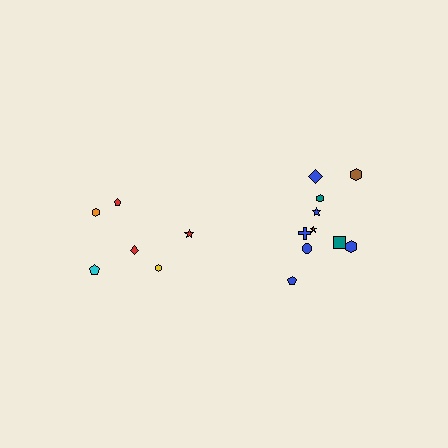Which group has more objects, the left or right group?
The right group.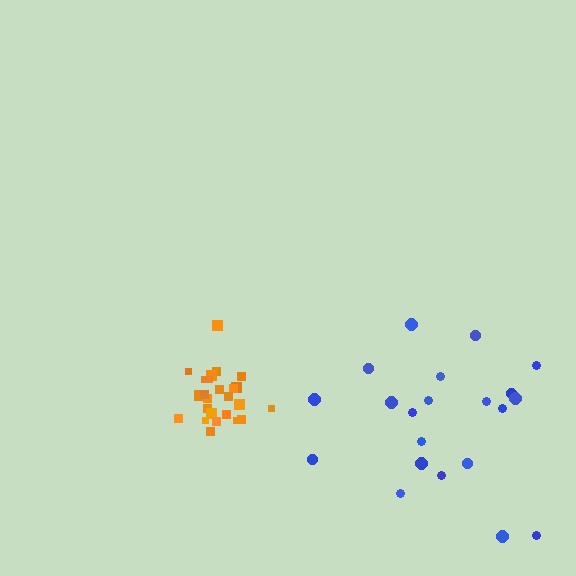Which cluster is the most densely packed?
Orange.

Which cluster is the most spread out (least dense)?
Blue.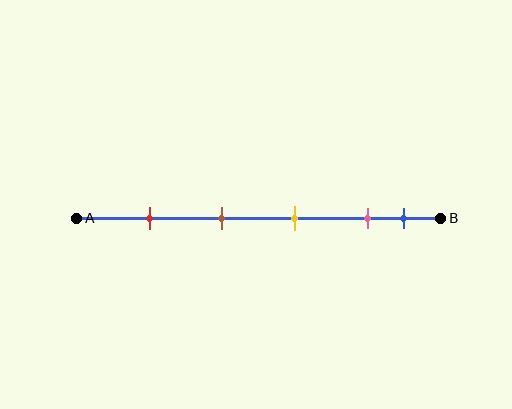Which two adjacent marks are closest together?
The pink and blue marks are the closest adjacent pair.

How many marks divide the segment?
There are 5 marks dividing the segment.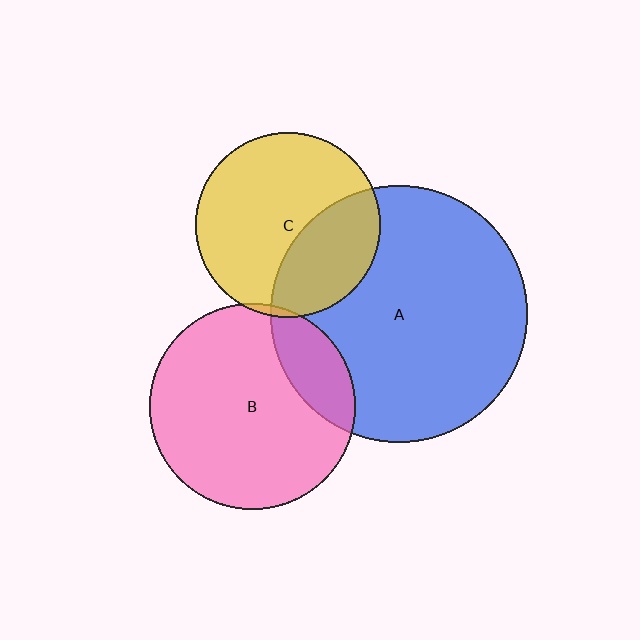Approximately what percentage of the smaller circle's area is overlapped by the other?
Approximately 5%.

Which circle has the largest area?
Circle A (blue).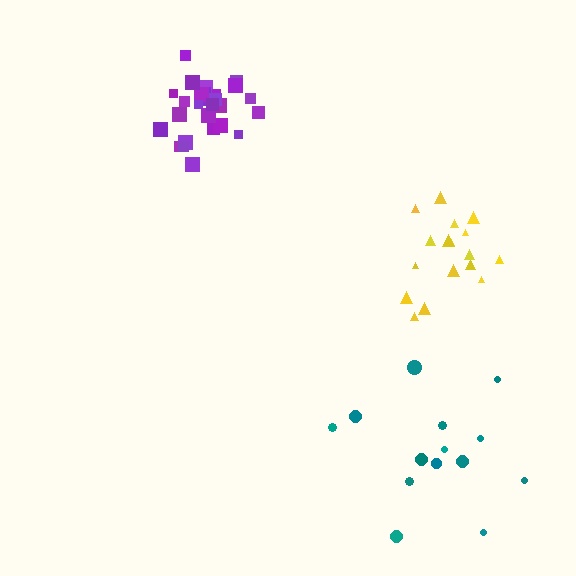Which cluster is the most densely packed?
Purple.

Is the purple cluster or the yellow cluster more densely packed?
Purple.